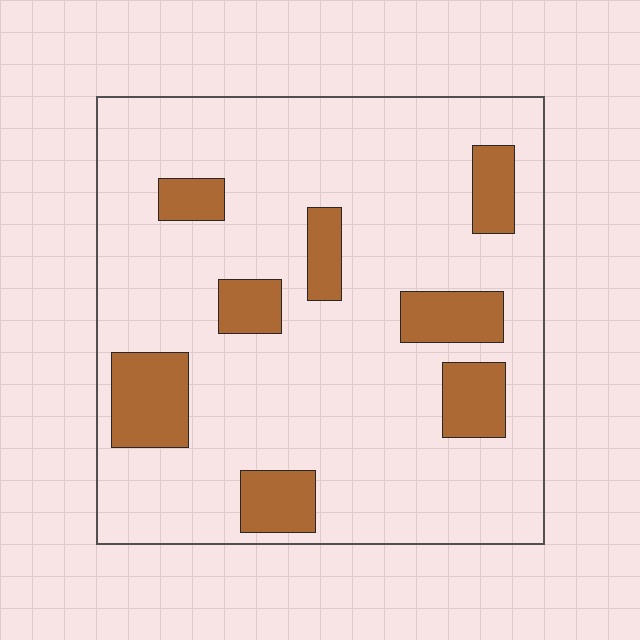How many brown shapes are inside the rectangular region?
8.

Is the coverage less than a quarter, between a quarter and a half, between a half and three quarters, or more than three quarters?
Less than a quarter.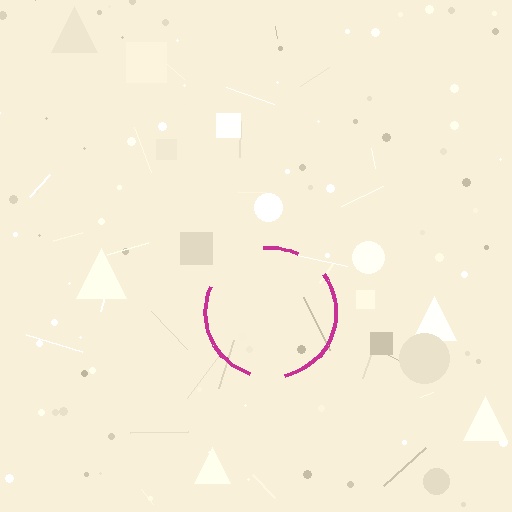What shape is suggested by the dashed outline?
The dashed outline suggests a circle.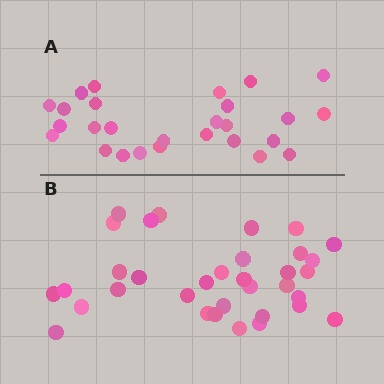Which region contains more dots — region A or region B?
Region B (the bottom region) has more dots.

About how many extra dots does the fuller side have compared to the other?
Region B has roughly 8 or so more dots than region A.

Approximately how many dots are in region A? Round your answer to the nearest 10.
About 30 dots. (The exact count is 27, which rounds to 30.)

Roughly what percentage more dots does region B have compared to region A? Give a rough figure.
About 25% more.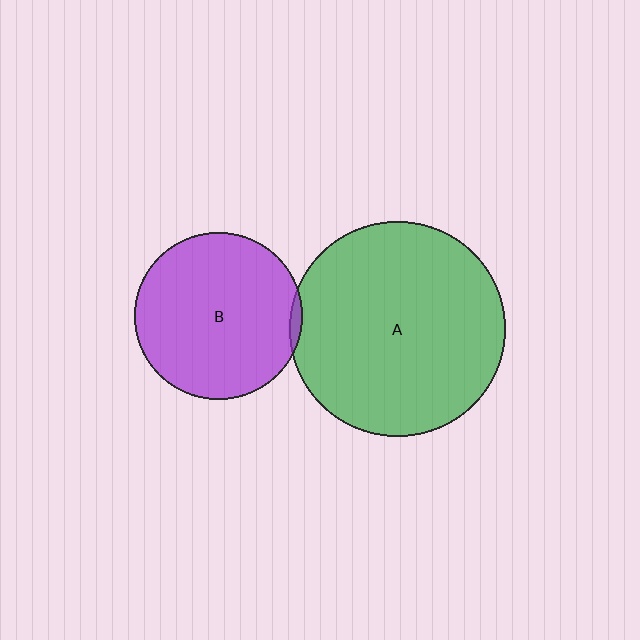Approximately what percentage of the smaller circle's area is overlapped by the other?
Approximately 5%.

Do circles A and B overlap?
Yes.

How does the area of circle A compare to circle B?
Approximately 1.7 times.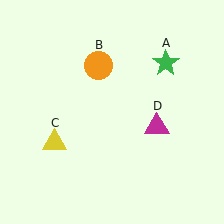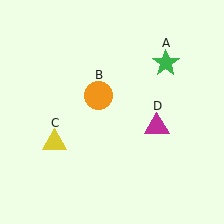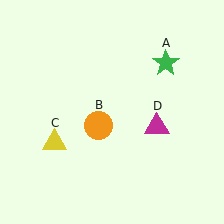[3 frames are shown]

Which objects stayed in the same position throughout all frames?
Green star (object A) and yellow triangle (object C) and magenta triangle (object D) remained stationary.